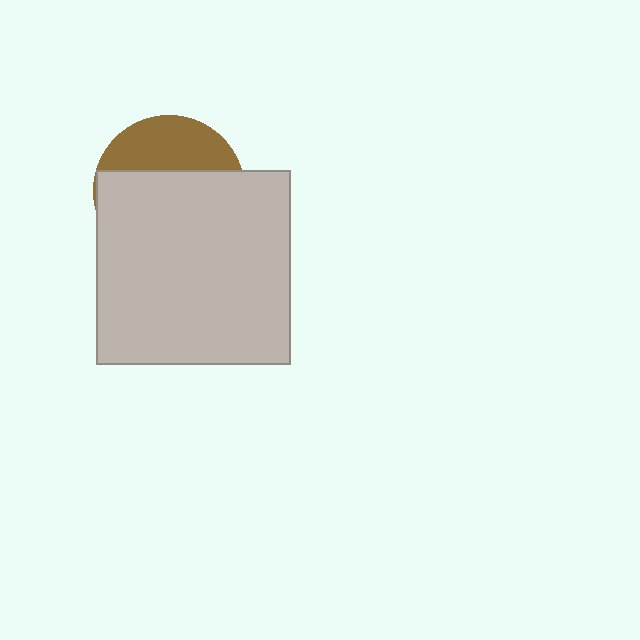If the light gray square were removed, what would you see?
You would see the complete brown circle.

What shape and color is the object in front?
The object in front is a light gray square.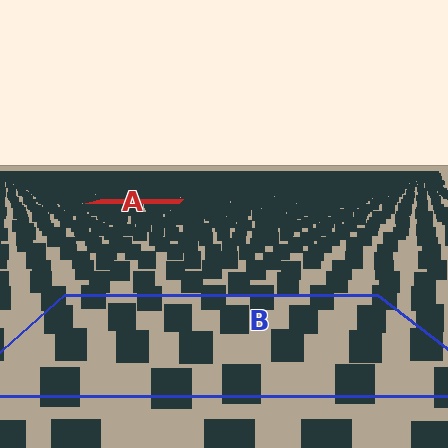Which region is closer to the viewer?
Region B is closer. The texture elements there are larger and more spread out.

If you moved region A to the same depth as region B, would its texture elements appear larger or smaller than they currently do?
They would appear larger. At a closer depth, the same texture elements are projected at a bigger on-screen size.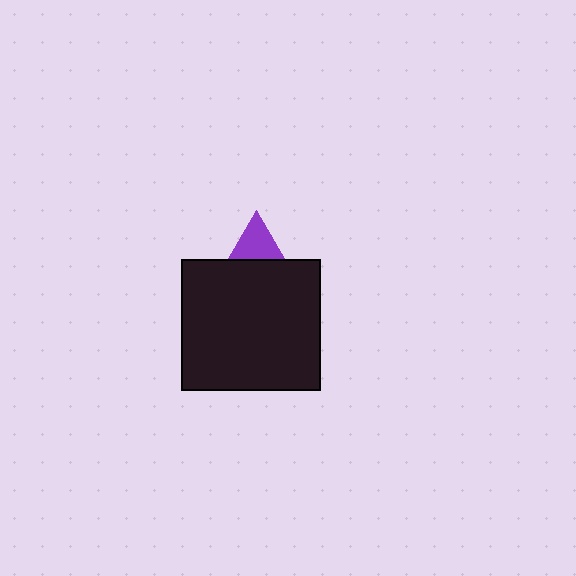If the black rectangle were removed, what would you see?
You would see the complete purple triangle.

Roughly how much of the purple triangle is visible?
A small part of it is visible (roughly 37%).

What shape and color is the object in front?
The object in front is a black rectangle.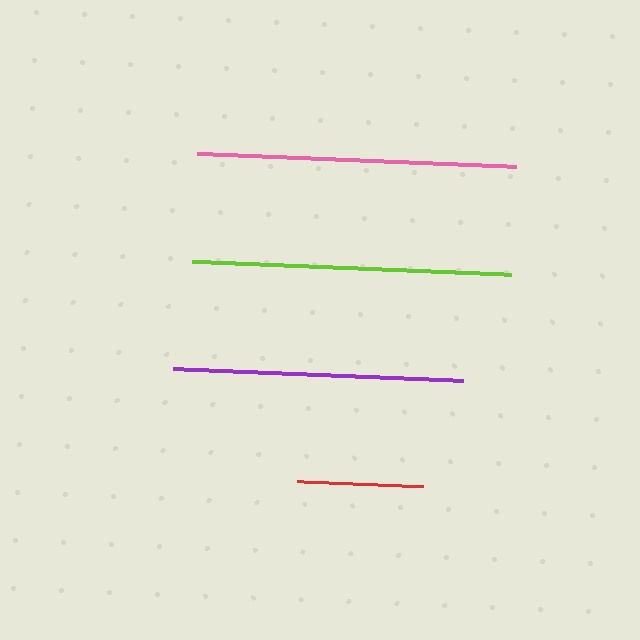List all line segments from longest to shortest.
From longest to shortest: pink, lime, purple, red.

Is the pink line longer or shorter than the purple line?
The pink line is longer than the purple line.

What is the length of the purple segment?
The purple segment is approximately 290 pixels long.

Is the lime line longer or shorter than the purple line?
The lime line is longer than the purple line.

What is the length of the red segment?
The red segment is approximately 126 pixels long.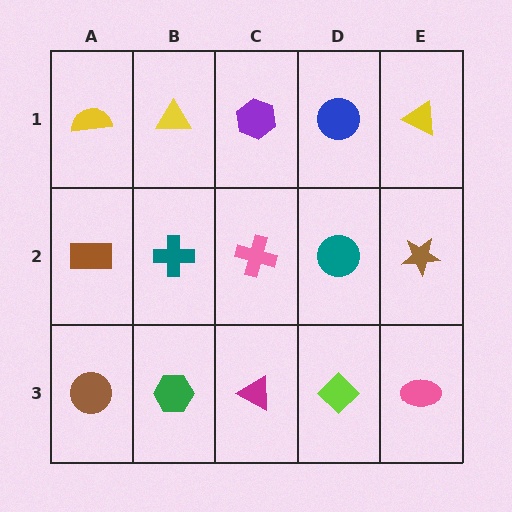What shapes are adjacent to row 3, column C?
A pink cross (row 2, column C), a green hexagon (row 3, column B), a lime diamond (row 3, column D).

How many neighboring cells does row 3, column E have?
2.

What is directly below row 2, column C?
A magenta triangle.